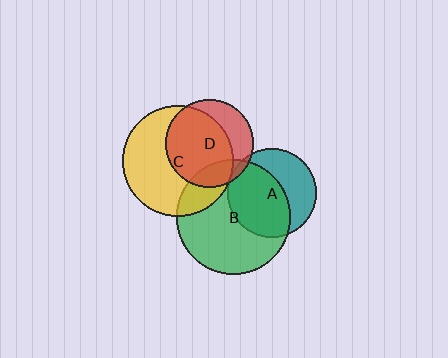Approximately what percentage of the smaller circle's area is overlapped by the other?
Approximately 5%.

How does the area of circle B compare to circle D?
Approximately 1.7 times.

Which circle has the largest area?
Circle B (green).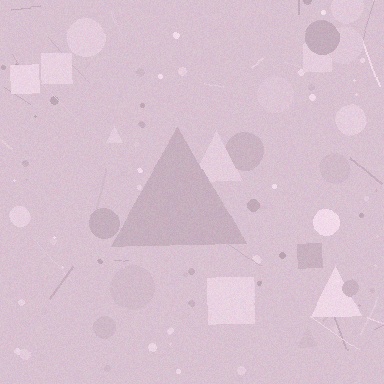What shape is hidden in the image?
A triangle is hidden in the image.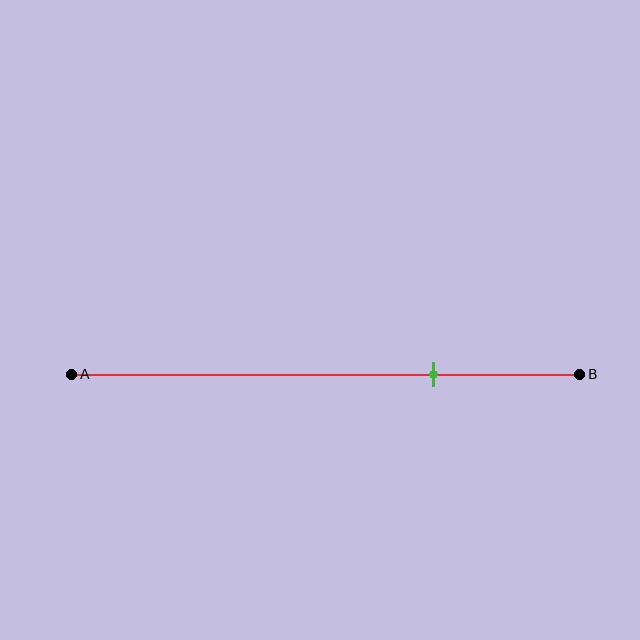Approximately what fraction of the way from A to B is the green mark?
The green mark is approximately 70% of the way from A to B.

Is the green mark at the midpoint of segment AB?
No, the mark is at about 70% from A, not at the 50% midpoint.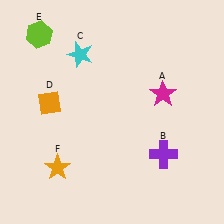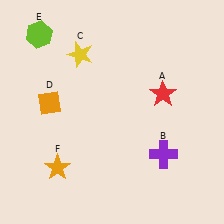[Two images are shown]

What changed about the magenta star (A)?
In Image 1, A is magenta. In Image 2, it changed to red.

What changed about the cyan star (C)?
In Image 1, C is cyan. In Image 2, it changed to yellow.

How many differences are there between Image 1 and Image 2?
There are 2 differences between the two images.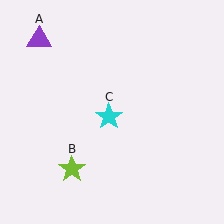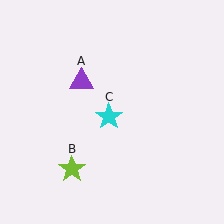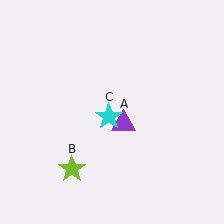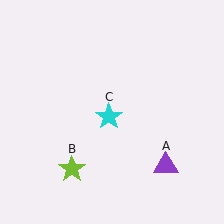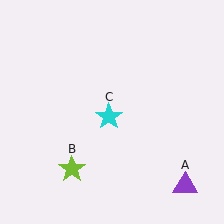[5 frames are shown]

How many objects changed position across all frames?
1 object changed position: purple triangle (object A).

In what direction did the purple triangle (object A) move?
The purple triangle (object A) moved down and to the right.